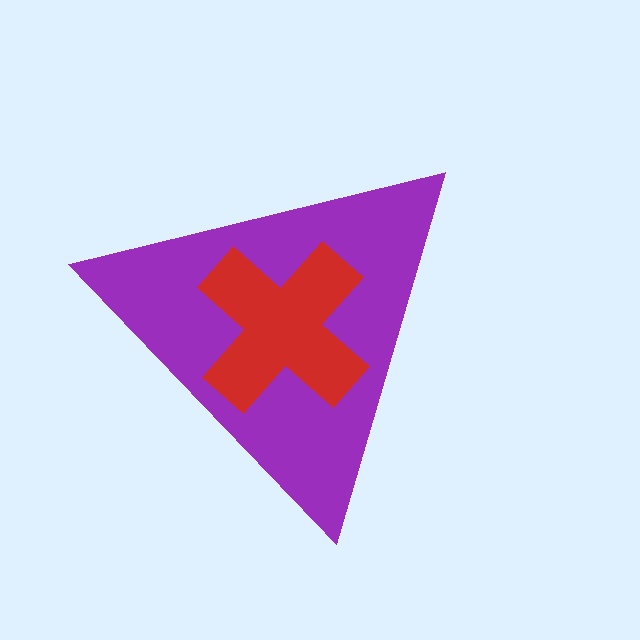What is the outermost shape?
The purple triangle.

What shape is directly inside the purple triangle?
The red cross.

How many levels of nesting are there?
2.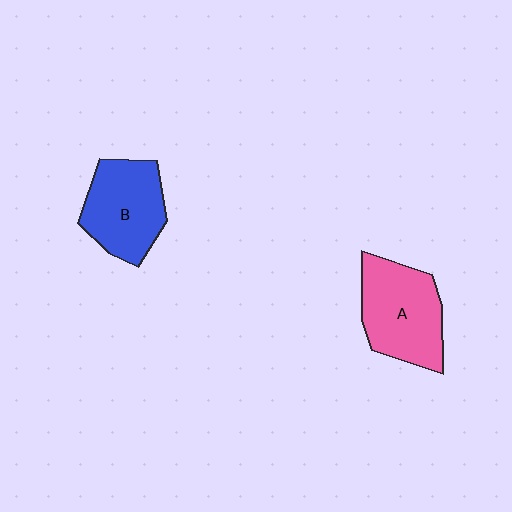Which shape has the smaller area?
Shape B (blue).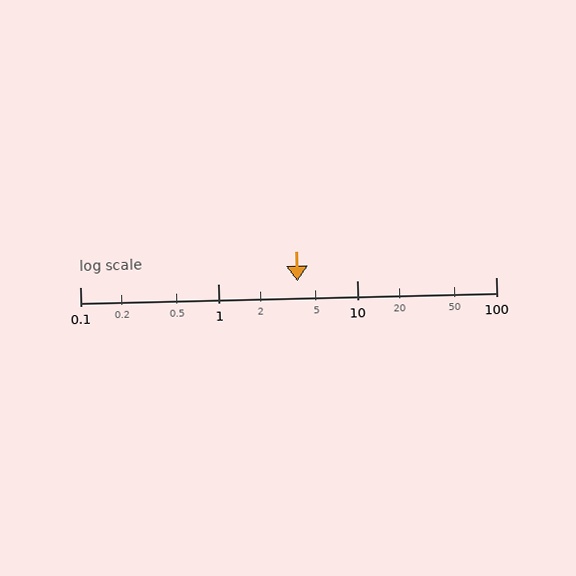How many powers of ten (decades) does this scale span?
The scale spans 3 decades, from 0.1 to 100.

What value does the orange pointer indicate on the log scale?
The pointer indicates approximately 3.7.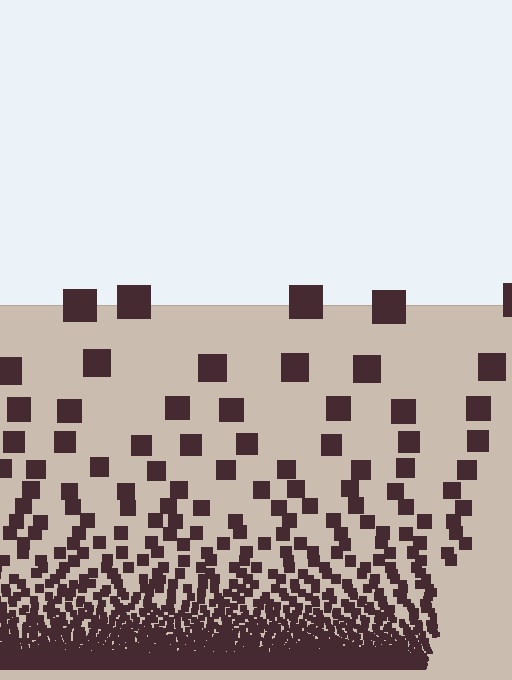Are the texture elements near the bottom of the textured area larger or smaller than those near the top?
Smaller. The gradient is inverted — elements near the bottom are smaller and denser.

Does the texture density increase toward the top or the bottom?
Density increases toward the bottom.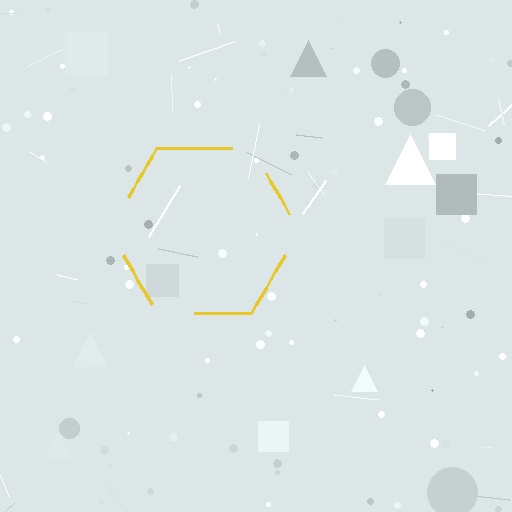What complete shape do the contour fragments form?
The contour fragments form a hexagon.